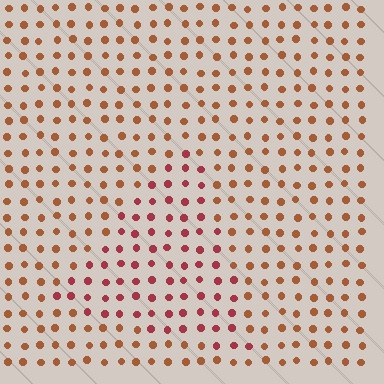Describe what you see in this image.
The image is filled with small brown elements in a uniform arrangement. A triangle-shaped region is visible where the elements are tinted to a slightly different hue, forming a subtle color boundary.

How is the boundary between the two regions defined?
The boundary is defined purely by a slight shift in hue (about 30 degrees). Spacing, size, and orientation are identical on both sides.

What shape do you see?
I see a triangle.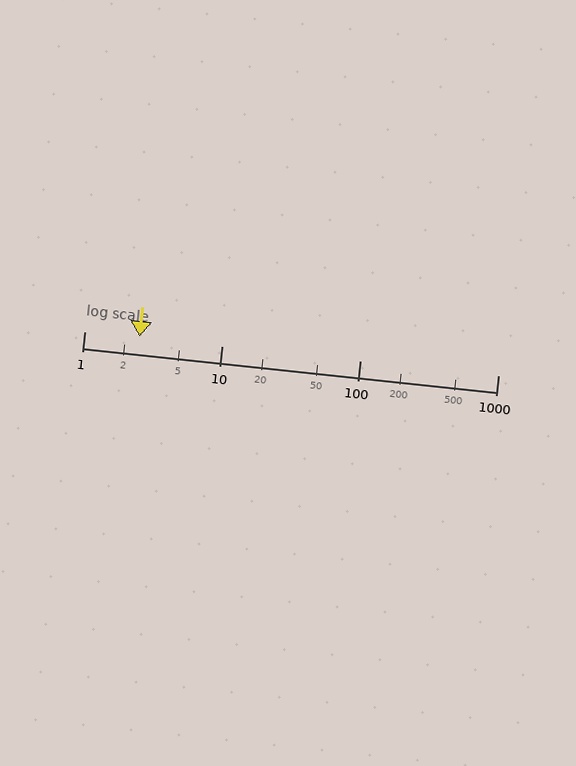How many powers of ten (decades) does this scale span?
The scale spans 3 decades, from 1 to 1000.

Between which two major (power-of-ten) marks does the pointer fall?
The pointer is between 1 and 10.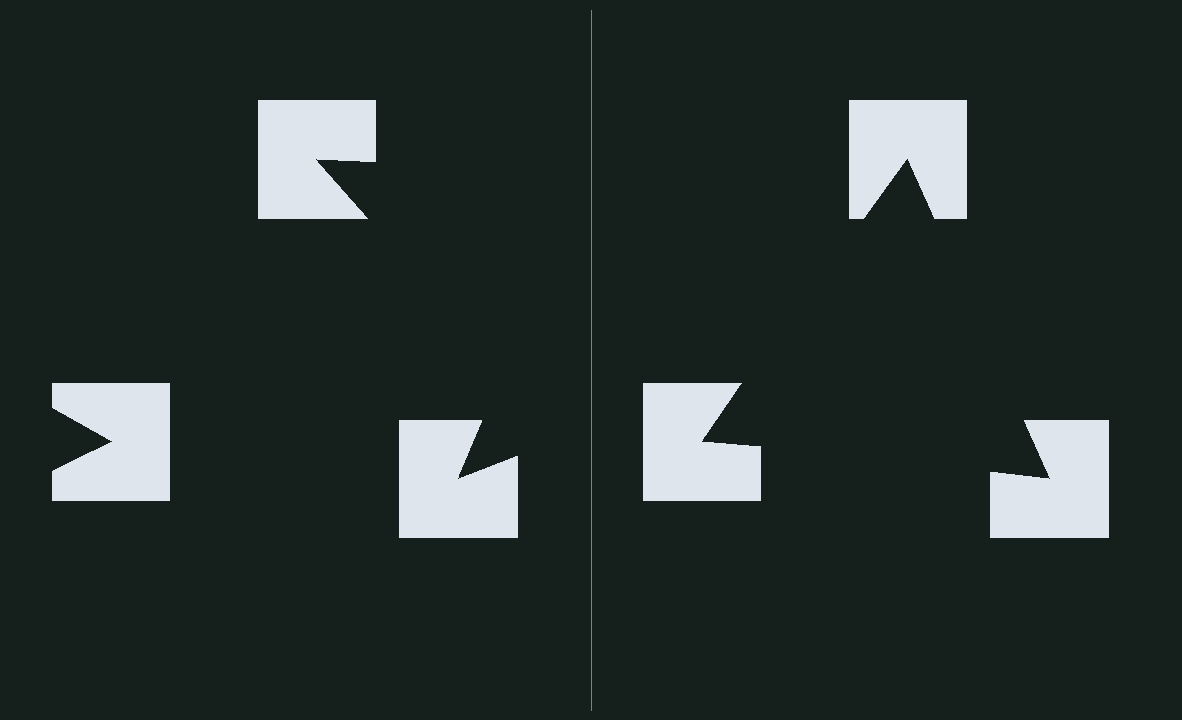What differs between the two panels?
The notched squares are positioned identically on both sides; only the wedge orientations differ. On the right they align to a triangle; on the left they are misaligned.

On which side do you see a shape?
An illusory triangle appears on the right side. On the left side the wedge cuts are rotated, so no coherent shape forms.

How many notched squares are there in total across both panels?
6 — 3 on each side.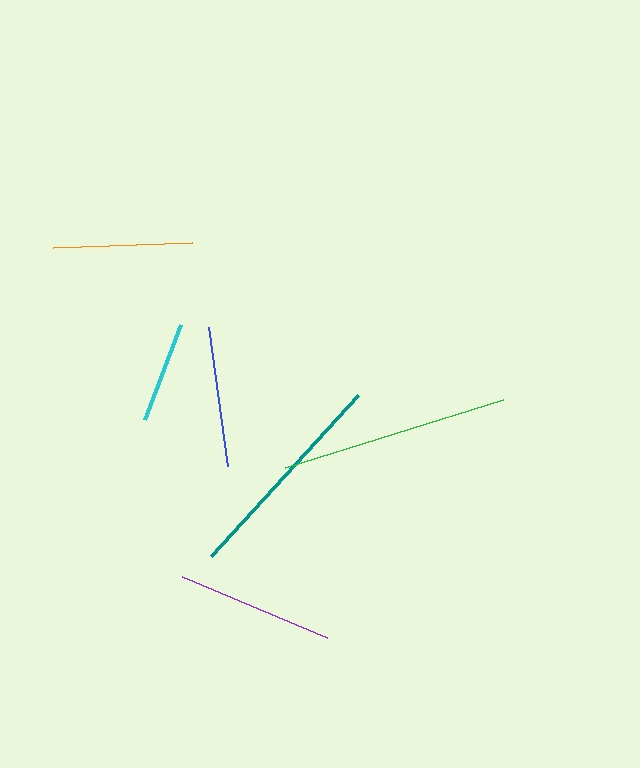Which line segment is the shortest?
The cyan line is the shortest at approximately 102 pixels.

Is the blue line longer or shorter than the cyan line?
The blue line is longer than the cyan line.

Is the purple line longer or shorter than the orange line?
The purple line is longer than the orange line.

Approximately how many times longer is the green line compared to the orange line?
The green line is approximately 1.6 times the length of the orange line.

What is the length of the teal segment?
The teal segment is approximately 218 pixels long.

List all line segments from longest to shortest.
From longest to shortest: green, teal, purple, blue, orange, cyan.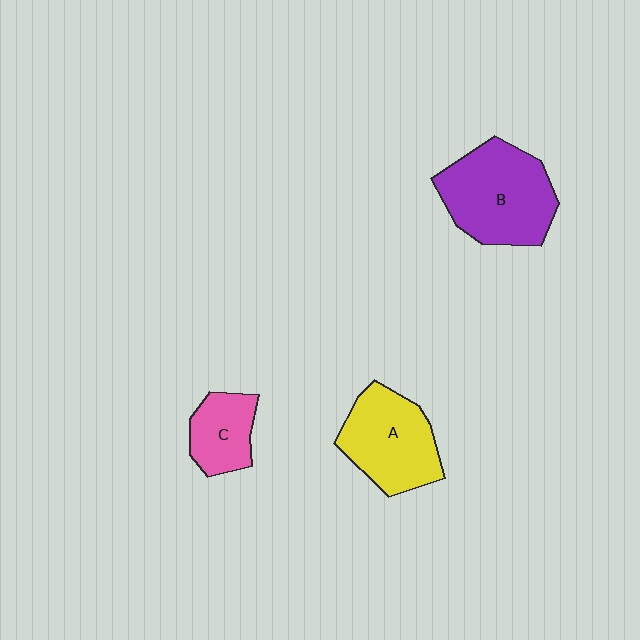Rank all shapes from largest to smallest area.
From largest to smallest: B (purple), A (yellow), C (pink).